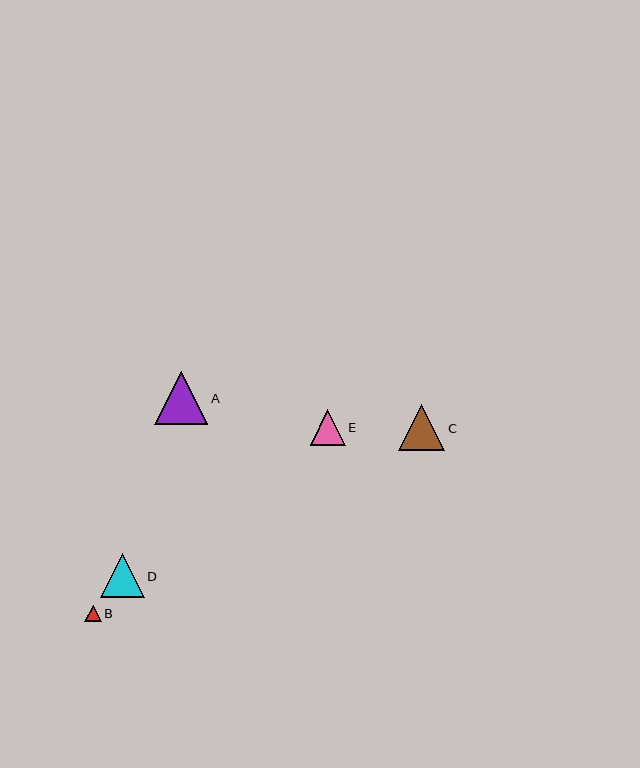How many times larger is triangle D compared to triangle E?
Triangle D is approximately 1.3 times the size of triangle E.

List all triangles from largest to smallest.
From largest to smallest: A, C, D, E, B.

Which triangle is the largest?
Triangle A is the largest with a size of approximately 53 pixels.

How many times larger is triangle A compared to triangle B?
Triangle A is approximately 3.3 times the size of triangle B.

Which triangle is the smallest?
Triangle B is the smallest with a size of approximately 16 pixels.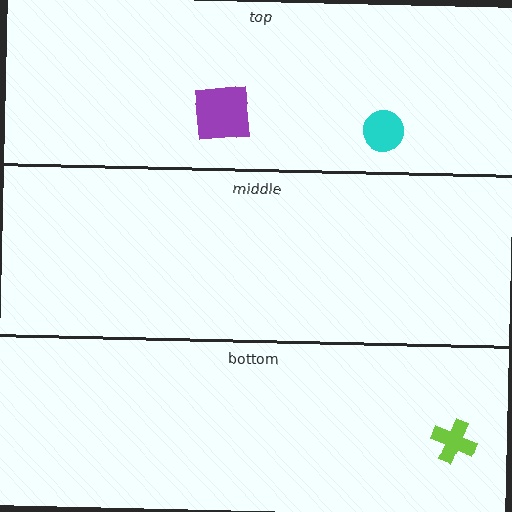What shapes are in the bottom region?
The lime cross.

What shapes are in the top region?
The cyan circle, the purple square.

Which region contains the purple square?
The top region.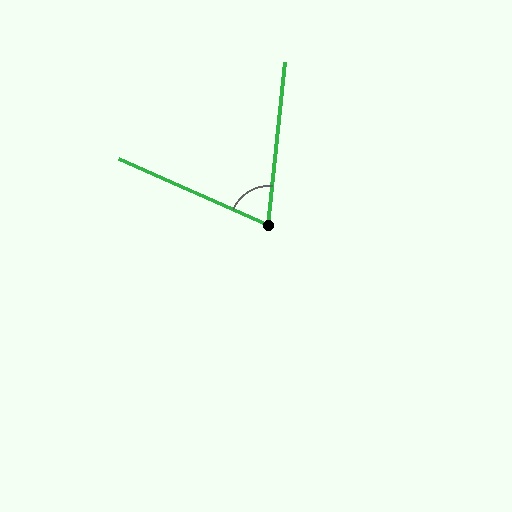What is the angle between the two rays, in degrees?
Approximately 72 degrees.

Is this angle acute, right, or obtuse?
It is acute.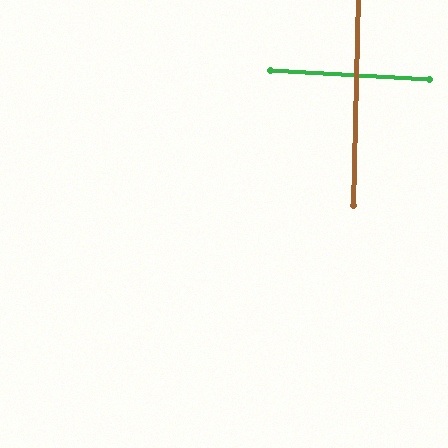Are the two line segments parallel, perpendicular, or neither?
Perpendicular — they meet at approximately 88°.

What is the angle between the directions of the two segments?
Approximately 88 degrees.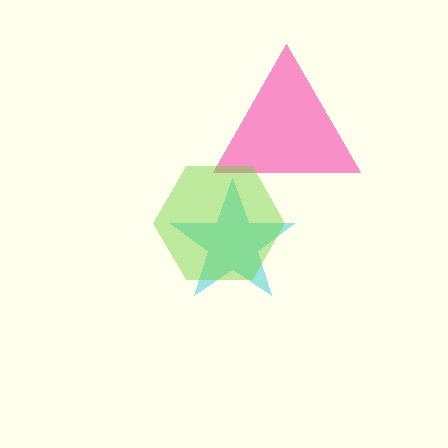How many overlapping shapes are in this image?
There are 3 overlapping shapes in the image.